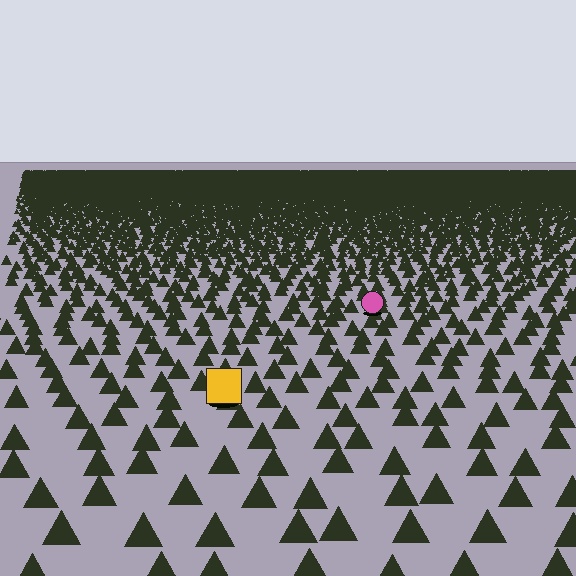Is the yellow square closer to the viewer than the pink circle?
Yes. The yellow square is closer — you can tell from the texture gradient: the ground texture is coarser near it.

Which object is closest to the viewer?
The yellow square is closest. The texture marks near it are larger and more spread out.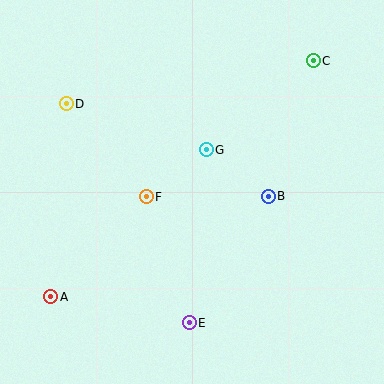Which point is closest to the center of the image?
Point G at (206, 150) is closest to the center.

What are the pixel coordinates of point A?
Point A is at (51, 297).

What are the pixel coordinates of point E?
Point E is at (189, 323).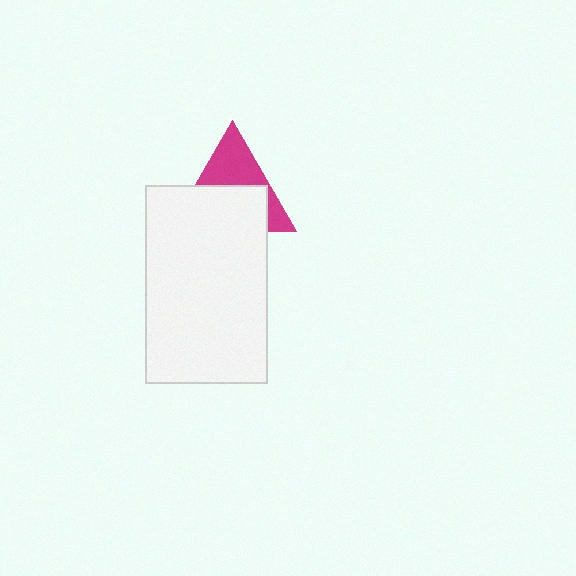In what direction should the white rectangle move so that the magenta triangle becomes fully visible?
The white rectangle should move down. That is the shortest direction to clear the overlap and leave the magenta triangle fully visible.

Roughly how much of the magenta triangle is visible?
About half of it is visible (roughly 45%).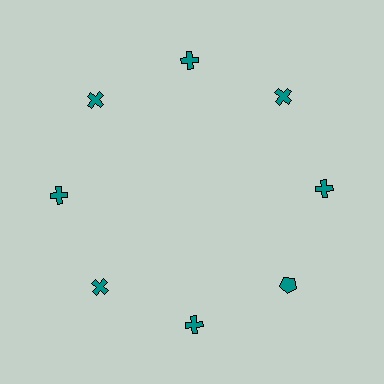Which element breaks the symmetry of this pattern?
The teal pentagon at roughly the 4 o'clock position breaks the symmetry. All other shapes are teal crosses.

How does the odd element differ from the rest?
It has a different shape: pentagon instead of cross.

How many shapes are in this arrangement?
There are 8 shapes arranged in a ring pattern.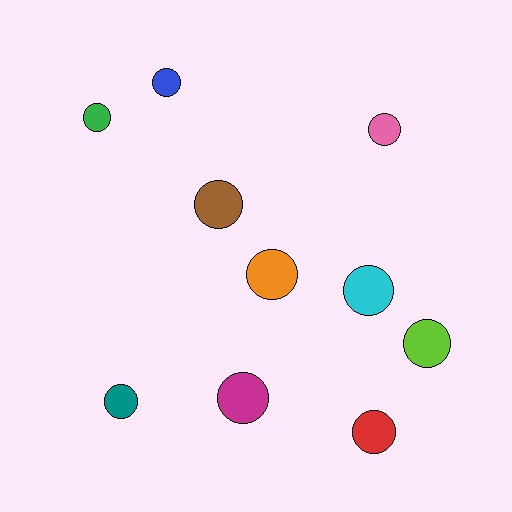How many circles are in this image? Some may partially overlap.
There are 10 circles.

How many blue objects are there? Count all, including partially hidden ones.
There is 1 blue object.